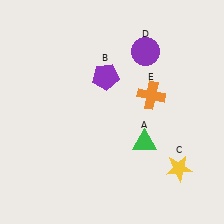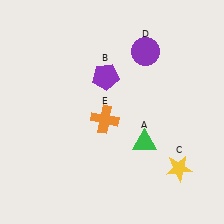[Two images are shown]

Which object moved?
The orange cross (E) moved left.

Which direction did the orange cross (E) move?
The orange cross (E) moved left.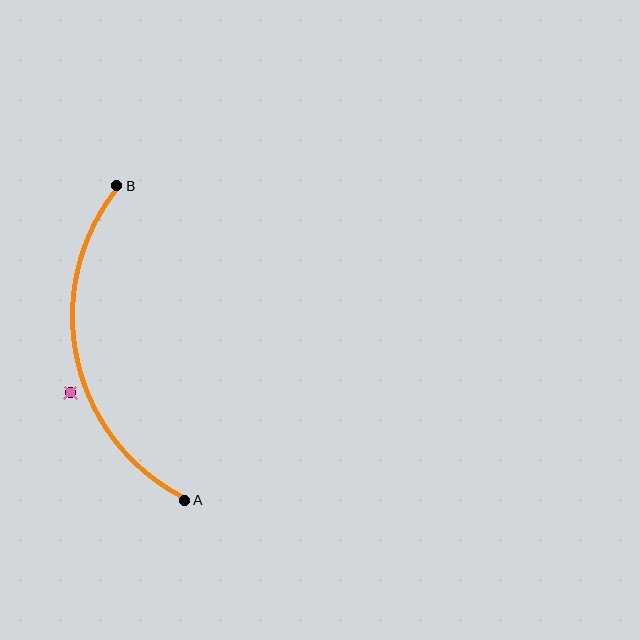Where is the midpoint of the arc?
The arc midpoint is the point on the curve farthest from the straight line joining A and B. It sits to the left of that line.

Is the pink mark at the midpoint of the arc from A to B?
No — the pink mark does not lie on the arc at all. It sits slightly outside the curve.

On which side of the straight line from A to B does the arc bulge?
The arc bulges to the left of the straight line connecting A and B.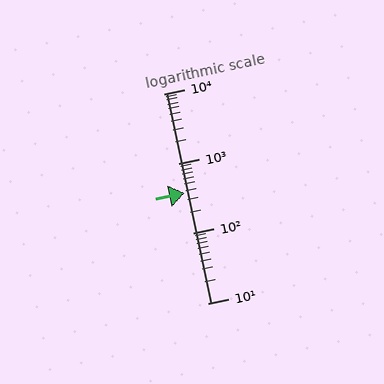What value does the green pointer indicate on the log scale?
The pointer indicates approximately 380.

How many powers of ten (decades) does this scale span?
The scale spans 3 decades, from 10 to 10000.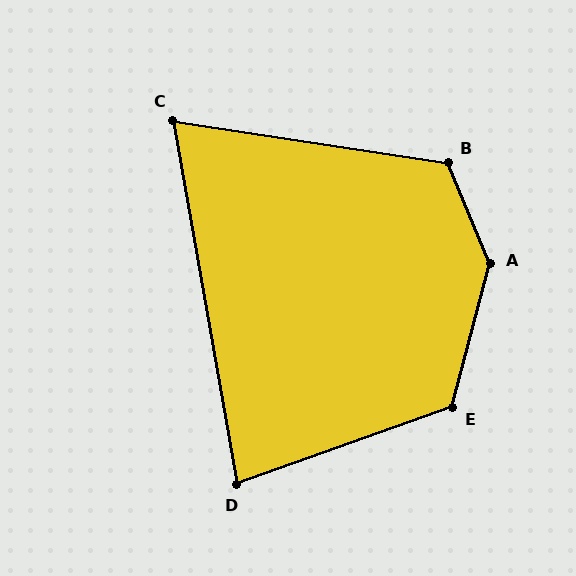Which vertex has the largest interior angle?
A, at approximately 143 degrees.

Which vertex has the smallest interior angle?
C, at approximately 71 degrees.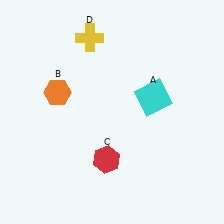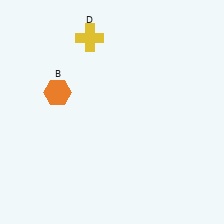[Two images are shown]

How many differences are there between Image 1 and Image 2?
There are 2 differences between the two images.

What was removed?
The red hexagon (C), the cyan square (A) were removed in Image 2.